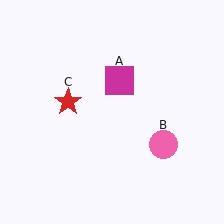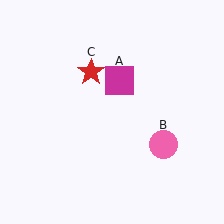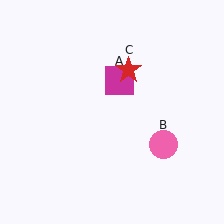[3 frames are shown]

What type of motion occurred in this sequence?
The red star (object C) rotated clockwise around the center of the scene.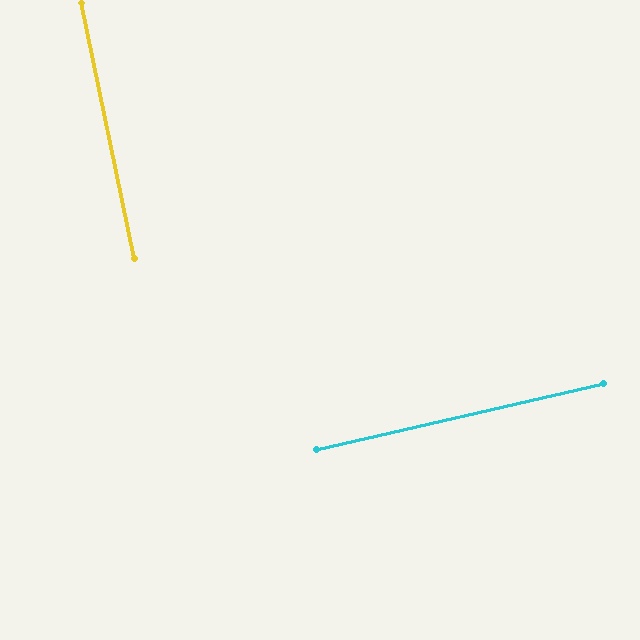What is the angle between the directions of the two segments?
Approximately 89 degrees.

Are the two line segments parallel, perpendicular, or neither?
Perpendicular — they meet at approximately 89°.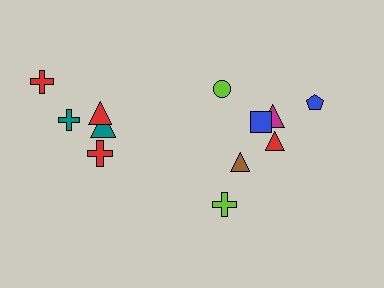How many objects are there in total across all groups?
There are 12 objects.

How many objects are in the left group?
There are 5 objects.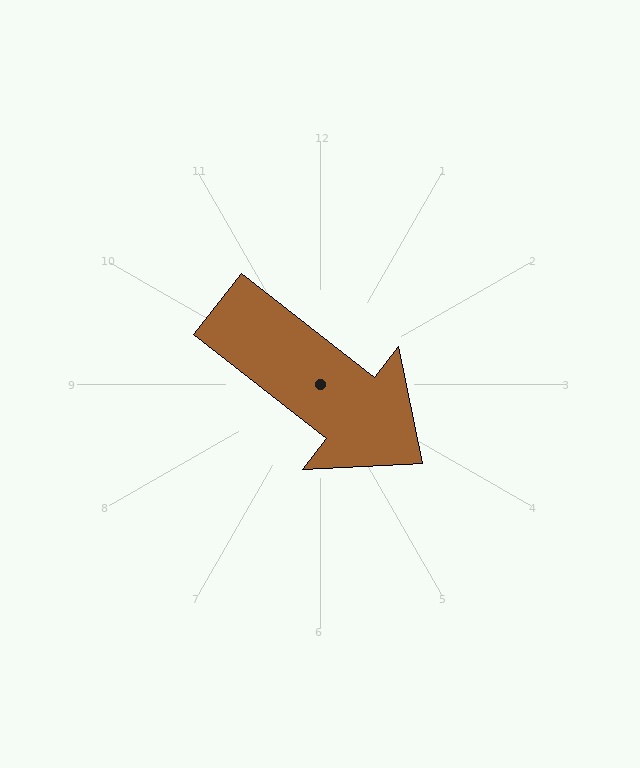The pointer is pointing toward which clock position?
Roughly 4 o'clock.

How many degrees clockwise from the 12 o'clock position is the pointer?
Approximately 128 degrees.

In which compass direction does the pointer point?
Southeast.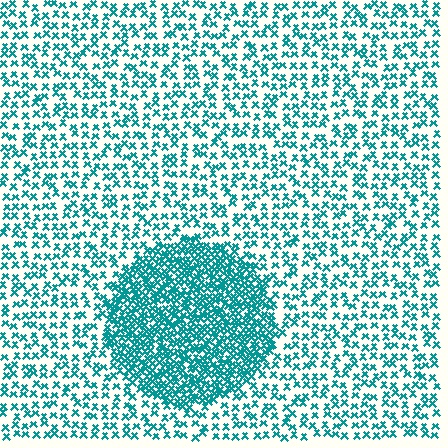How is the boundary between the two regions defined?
The boundary is defined by a change in element density (approximately 2.6x ratio). All elements are the same color, size, and shape.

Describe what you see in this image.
The image contains small teal elements arranged at two different densities. A circle-shaped region is visible where the elements are more densely packed than the surrounding area.